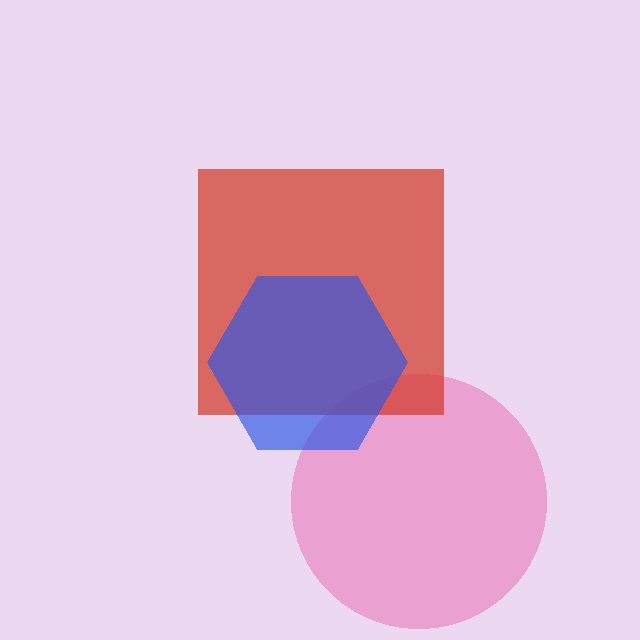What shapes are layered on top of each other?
The layered shapes are: a pink circle, a red square, a blue hexagon.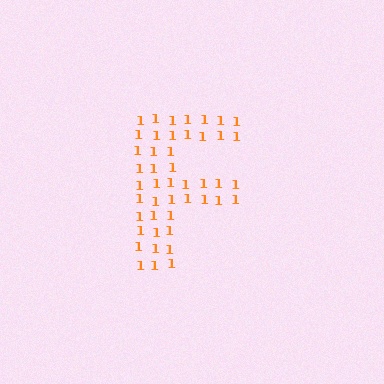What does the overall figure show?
The overall figure shows the letter F.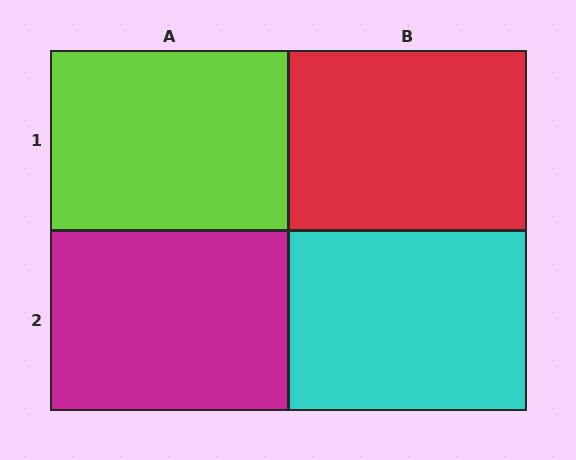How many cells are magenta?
1 cell is magenta.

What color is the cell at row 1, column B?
Red.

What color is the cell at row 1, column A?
Lime.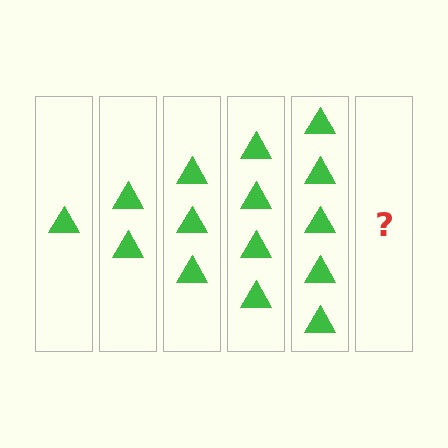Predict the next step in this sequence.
The next step is 6 triangles.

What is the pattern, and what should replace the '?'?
The pattern is that each step adds one more triangle. The '?' should be 6 triangles.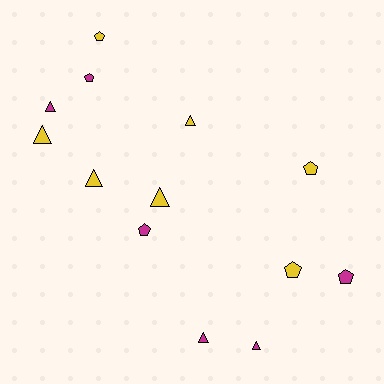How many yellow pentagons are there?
There are 3 yellow pentagons.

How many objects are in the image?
There are 13 objects.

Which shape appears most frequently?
Triangle, with 7 objects.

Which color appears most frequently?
Yellow, with 7 objects.